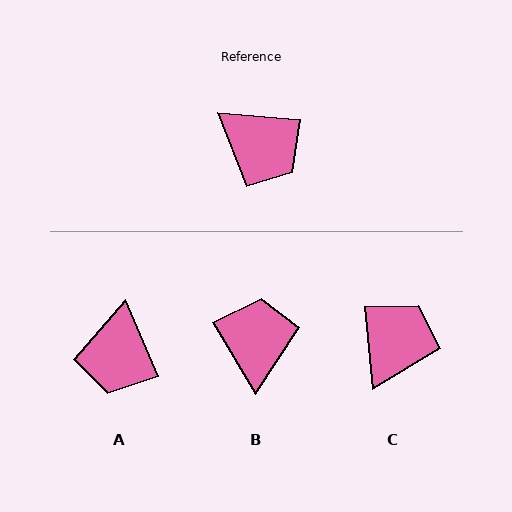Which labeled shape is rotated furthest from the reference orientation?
B, about 125 degrees away.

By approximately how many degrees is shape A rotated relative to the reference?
Approximately 62 degrees clockwise.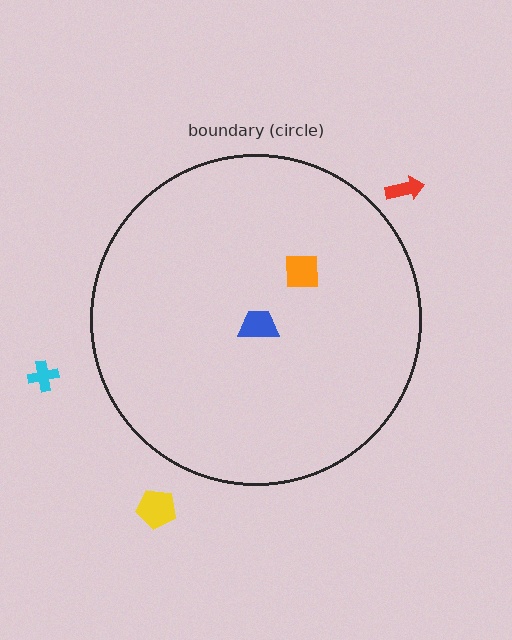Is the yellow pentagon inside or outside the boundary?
Outside.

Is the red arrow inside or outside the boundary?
Outside.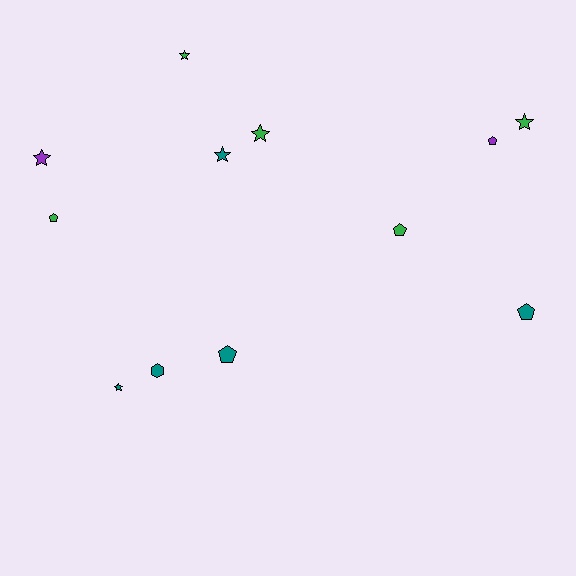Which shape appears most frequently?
Star, with 6 objects.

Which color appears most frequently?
Teal, with 5 objects.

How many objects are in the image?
There are 12 objects.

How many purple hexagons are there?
There are no purple hexagons.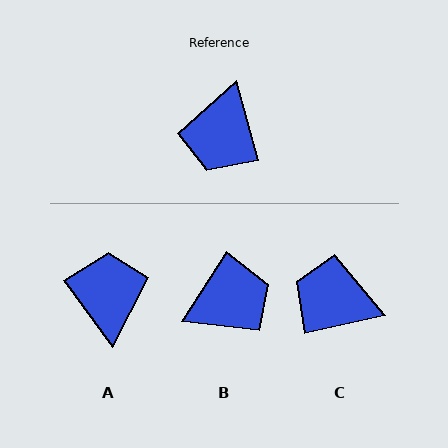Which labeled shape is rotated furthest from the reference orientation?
A, about 159 degrees away.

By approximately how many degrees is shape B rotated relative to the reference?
Approximately 131 degrees counter-clockwise.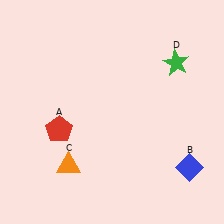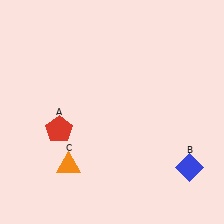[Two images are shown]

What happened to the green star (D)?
The green star (D) was removed in Image 2. It was in the top-right area of Image 1.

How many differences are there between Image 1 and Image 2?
There is 1 difference between the two images.